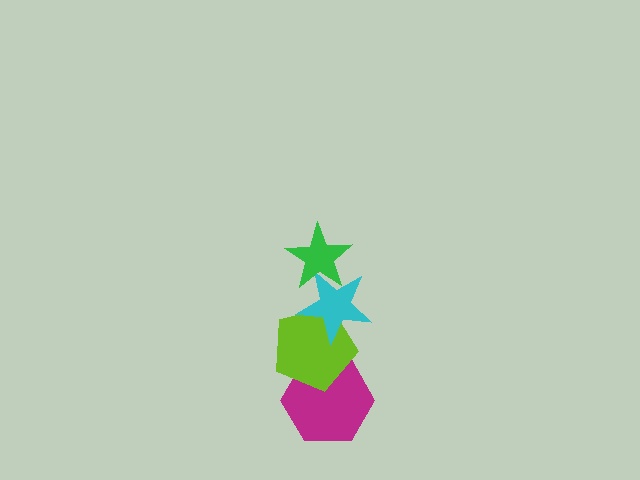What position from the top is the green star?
The green star is 1st from the top.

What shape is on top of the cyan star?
The green star is on top of the cyan star.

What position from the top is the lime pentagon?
The lime pentagon is 3rd from the top.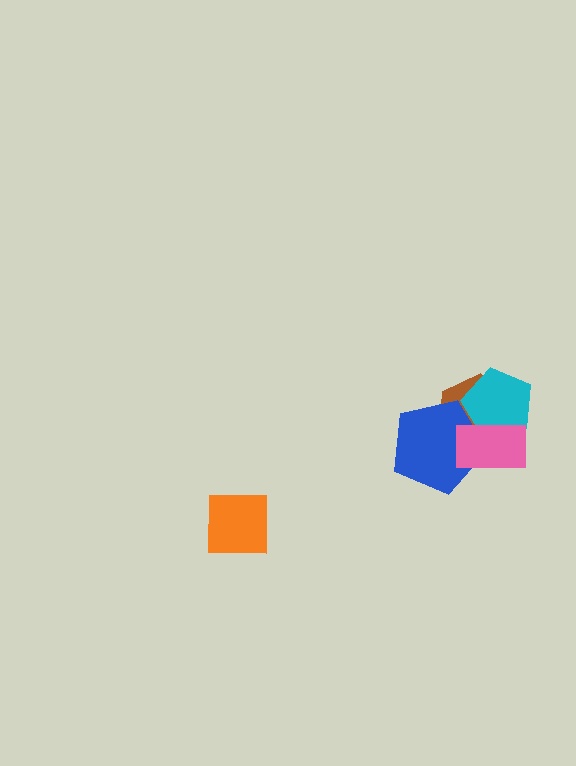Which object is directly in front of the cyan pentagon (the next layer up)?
The blue pentagon is directly in front of the cyan pentagon.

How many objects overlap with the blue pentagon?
3 objects overlap with the blue pentagon.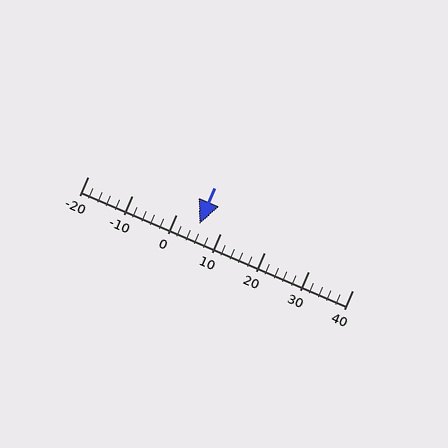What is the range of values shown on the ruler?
The ruler shows values from -20 to 40.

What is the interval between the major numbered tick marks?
The major tick marks are spaced 10 units apart.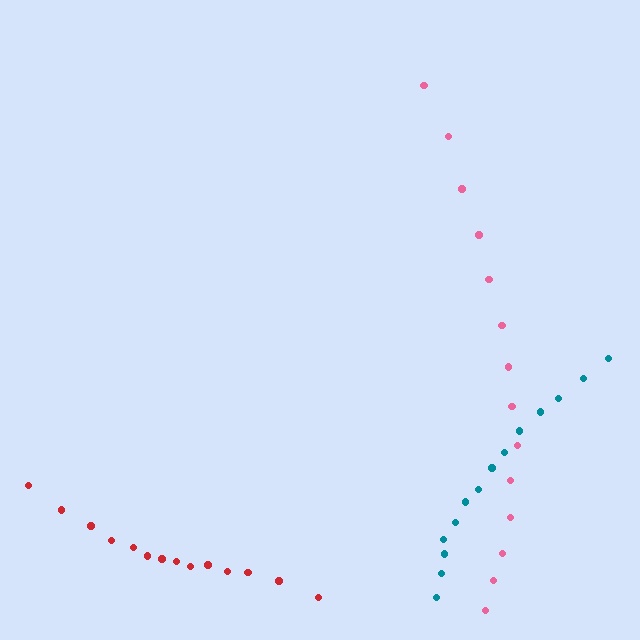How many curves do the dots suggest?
There are 3 distinct paths.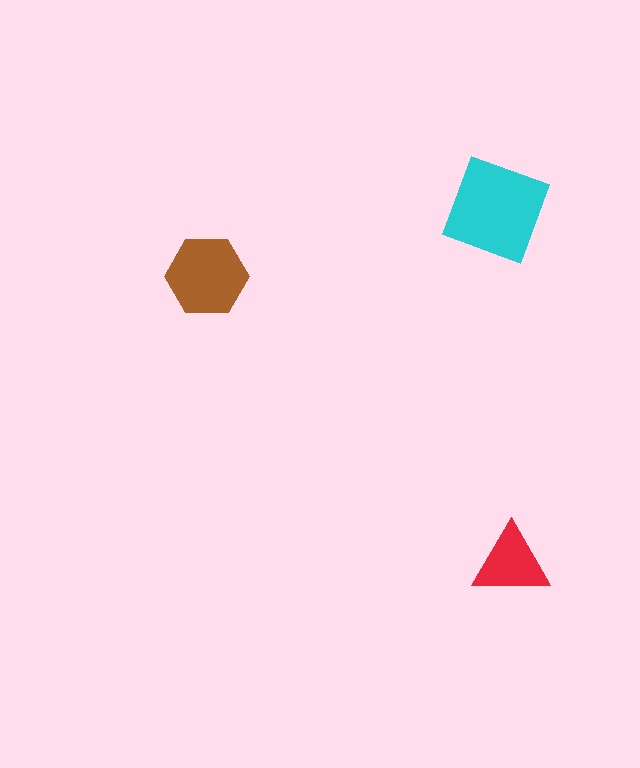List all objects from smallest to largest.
The red triangle, the brown hexagon, the cyan diamond.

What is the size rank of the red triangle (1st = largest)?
3rd.